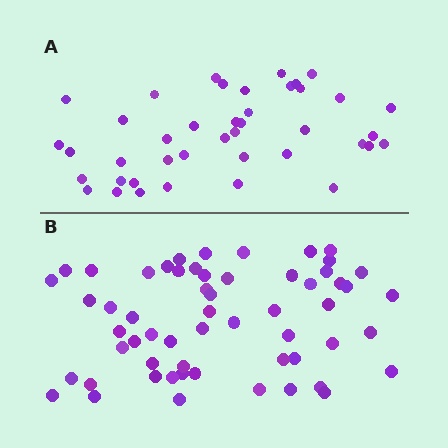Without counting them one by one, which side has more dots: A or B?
Region B (the bottom region) has more dots.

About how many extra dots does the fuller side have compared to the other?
Region B has approximately 15 more dots than region A.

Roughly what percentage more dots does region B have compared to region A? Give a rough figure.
About 40% more.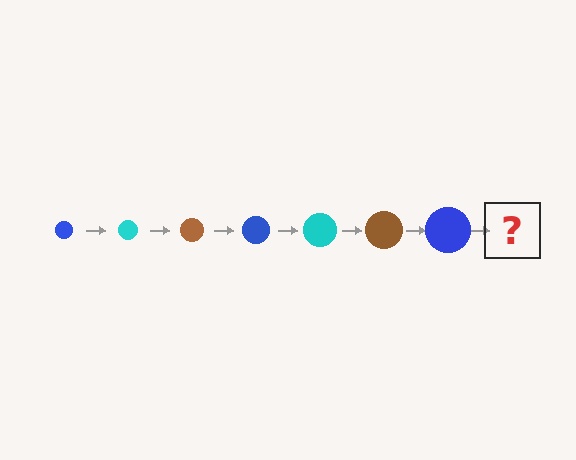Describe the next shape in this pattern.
It should be a cyan circle, larger than the previous one.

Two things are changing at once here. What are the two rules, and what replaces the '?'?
The two rules are that the circle grows larger each step and the color cycles through blue, cyan, and brown. The '?' should be a cyan circle, larger than the previous one.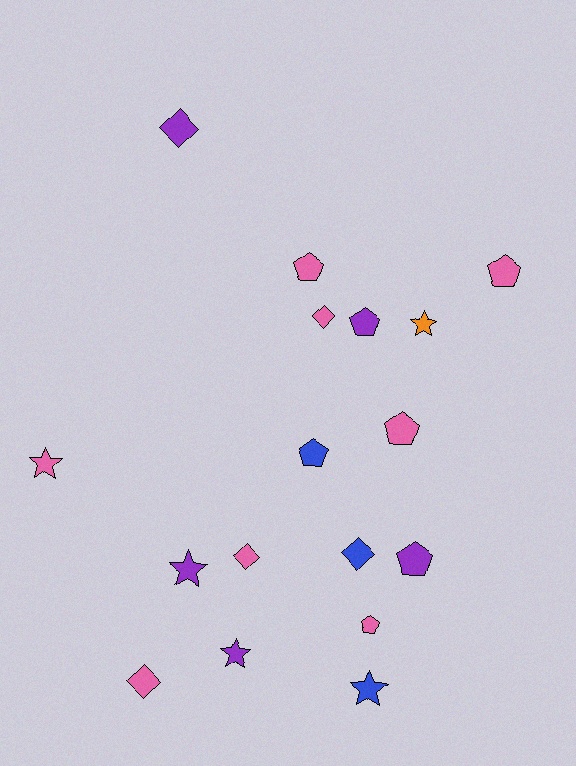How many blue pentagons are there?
There is 1 blue pentagon.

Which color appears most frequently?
Pink, with 8 objects.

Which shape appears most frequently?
Pentagon, with 7 objects.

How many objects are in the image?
There are 17 objects.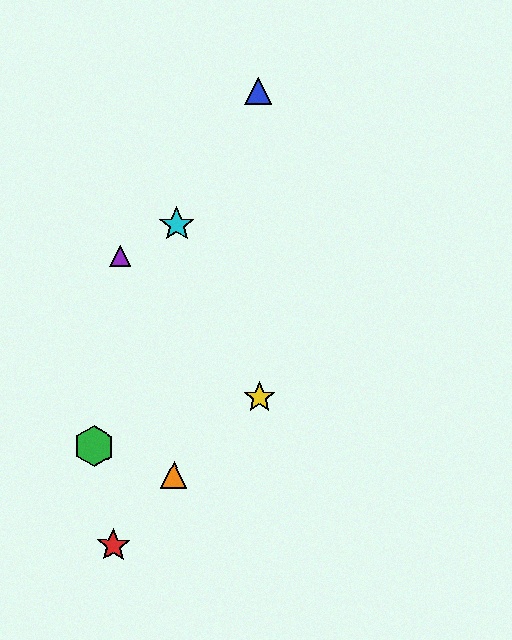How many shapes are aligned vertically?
2 shapes (the orange triangle, the cyan star) are aligned vertically.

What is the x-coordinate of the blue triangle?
The blue triangle is at x≈258.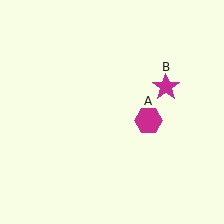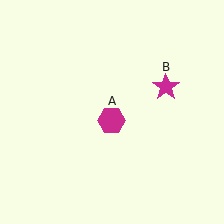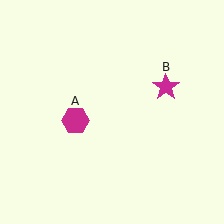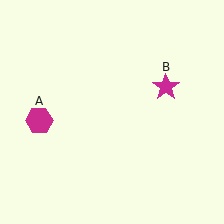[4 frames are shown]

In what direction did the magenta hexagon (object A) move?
The magenta hexagon (object A) moved left.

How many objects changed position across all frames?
1 object changed position: magenta hexagon (object A).